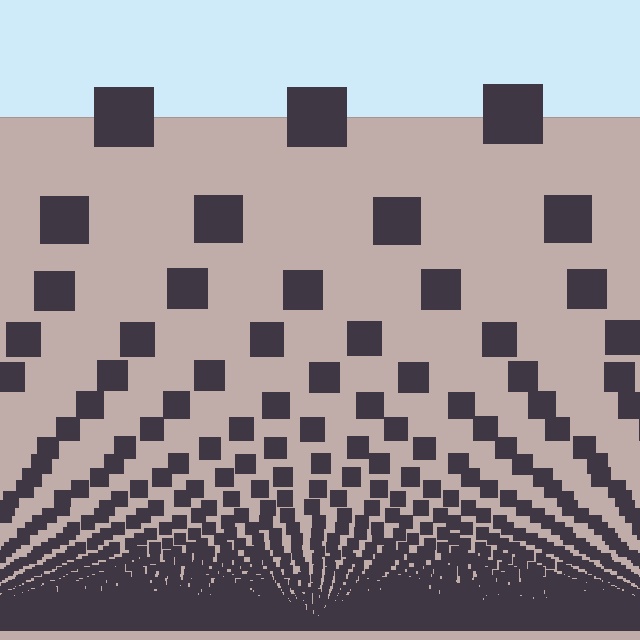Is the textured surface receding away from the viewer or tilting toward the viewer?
The surface appears to tilt toward the viewer. Texture elements get larger and sparser toward the top.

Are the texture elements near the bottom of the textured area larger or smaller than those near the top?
Smaller. The gradient is inverted — elements near the bottom are smaller and denser.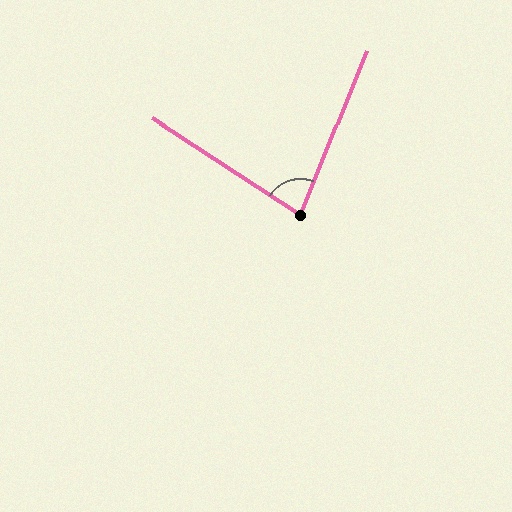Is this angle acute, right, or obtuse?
It is acute.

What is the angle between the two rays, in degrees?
Approximately 79 degrees.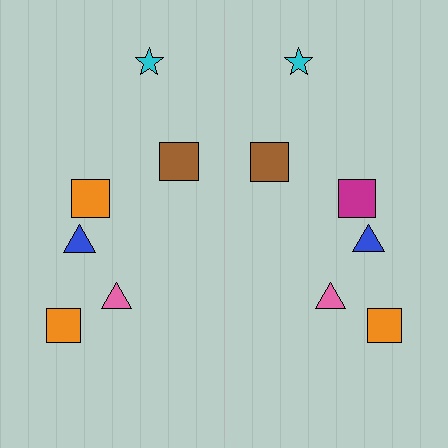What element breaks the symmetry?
The magenta square on the right side breaks the symmetry — its mirror counterpart is orange.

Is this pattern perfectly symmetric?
No, the pattern is not perfectly symmetric. The magenta square on the right side breaks the symmetry — its mirror counterpart is orange.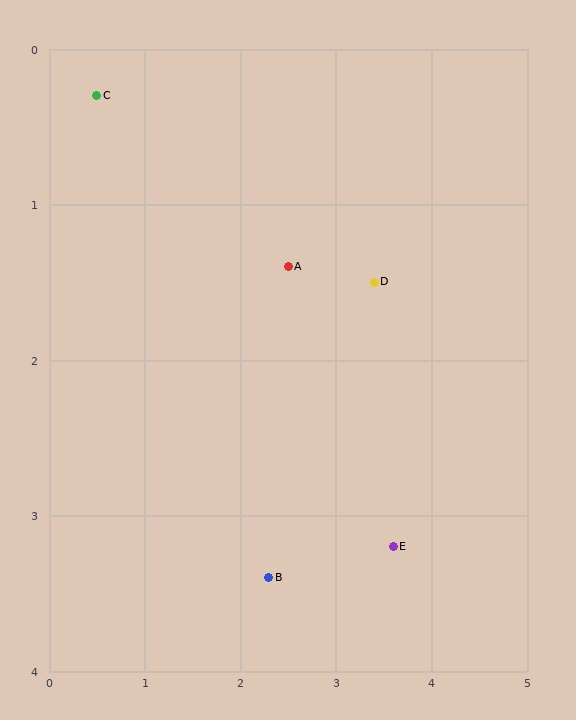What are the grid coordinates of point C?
Point C is at approximately (0.5, 0.3).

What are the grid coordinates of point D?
Point D is at approximately (3.4, 1.5).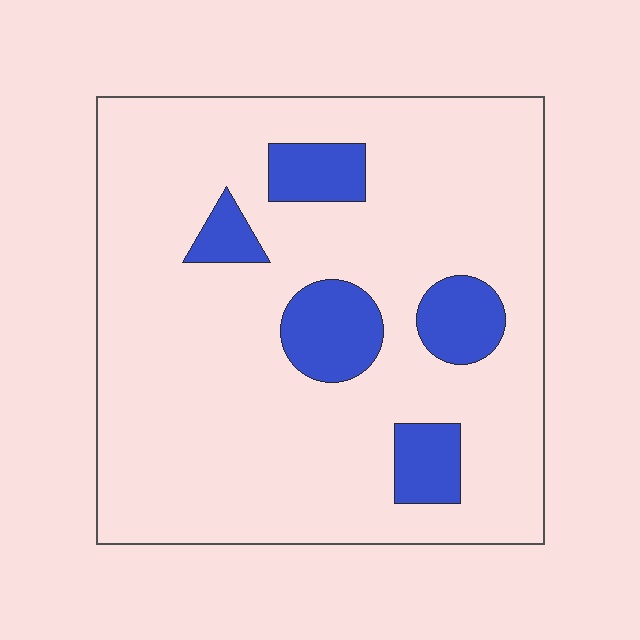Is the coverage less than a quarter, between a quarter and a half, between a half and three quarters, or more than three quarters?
Less than a quarter.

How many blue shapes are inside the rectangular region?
5.